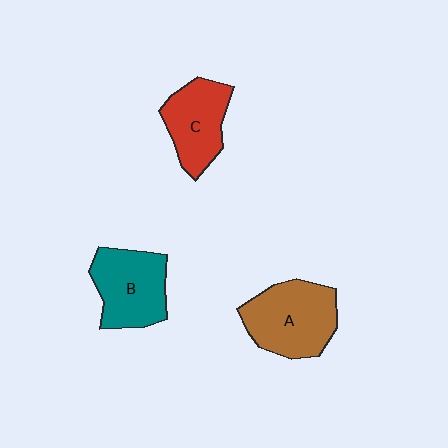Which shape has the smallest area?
Shape C (red).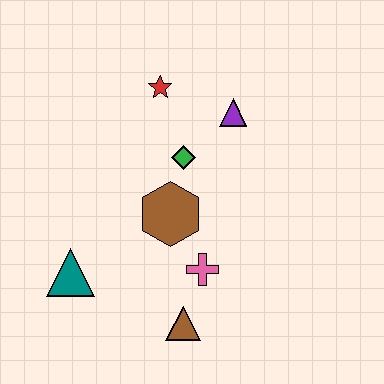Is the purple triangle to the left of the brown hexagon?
No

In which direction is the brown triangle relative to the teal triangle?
The brown triangle is to the right of the teal triangle.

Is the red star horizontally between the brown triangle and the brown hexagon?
No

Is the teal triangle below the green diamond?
Yes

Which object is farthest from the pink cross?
The red star is farthest from the pink cross.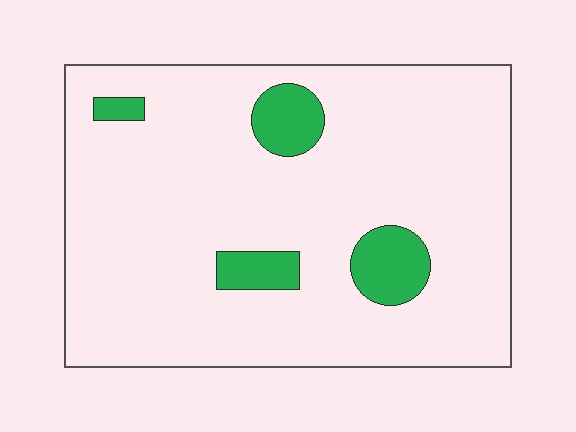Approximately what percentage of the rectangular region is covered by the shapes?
Approximately 10%.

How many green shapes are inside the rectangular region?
4.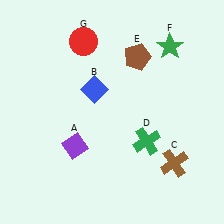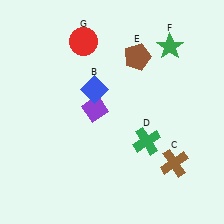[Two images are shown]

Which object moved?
The purple diamond (A) moved up.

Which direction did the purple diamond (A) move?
The purple diamond (A) moved up.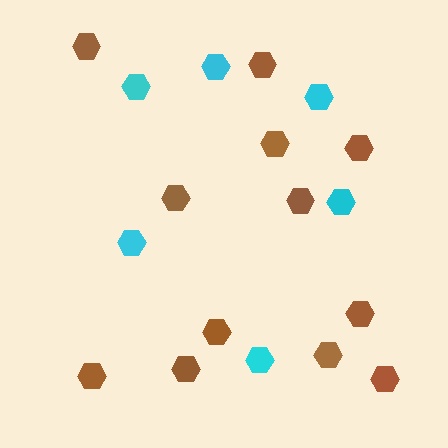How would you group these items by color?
There are 2 groups: one group of cyan hexagons (6) and one group of brown hexagons (12).